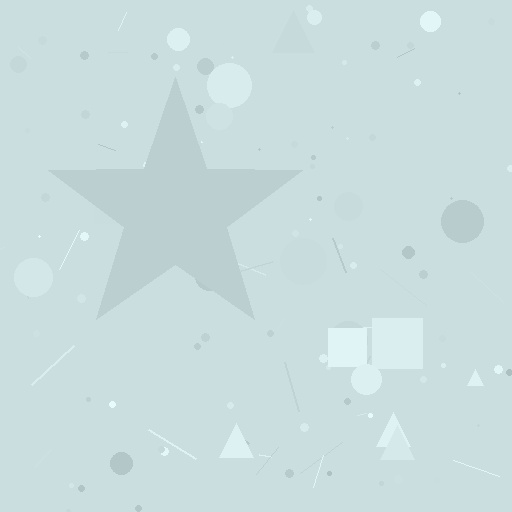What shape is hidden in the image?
A star is hidden in the image.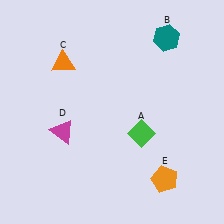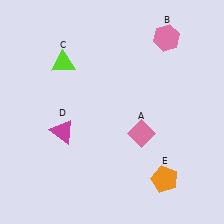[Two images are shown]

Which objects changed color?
A changed from green to pink. B changed from teal to pink. C changed from orange to lime.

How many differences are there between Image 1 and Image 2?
There are 3 differences between the two images.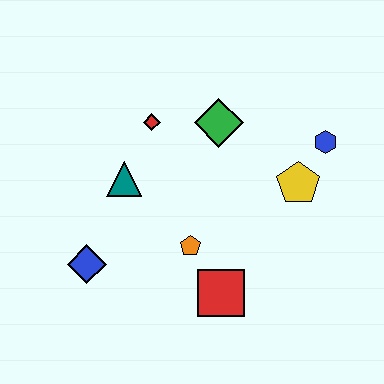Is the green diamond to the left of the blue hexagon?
Yes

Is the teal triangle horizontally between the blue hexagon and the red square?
No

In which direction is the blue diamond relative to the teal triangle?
The blue diamond is below the teal triangle.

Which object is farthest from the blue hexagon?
The blue diamond is farthest from the blue hexagon.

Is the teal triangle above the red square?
Yes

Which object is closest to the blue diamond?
The teal triangle is closest to the blue diamond.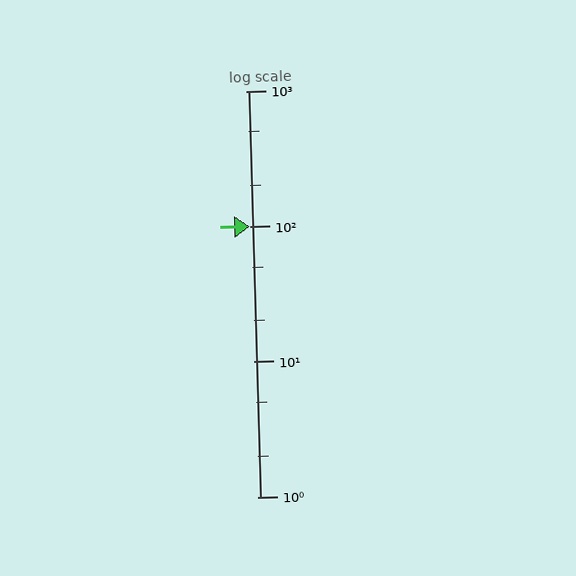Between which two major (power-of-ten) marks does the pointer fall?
The pointer is between 100 and 1000.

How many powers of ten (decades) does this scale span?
The scale spans 3 decades, from 1 to 1000.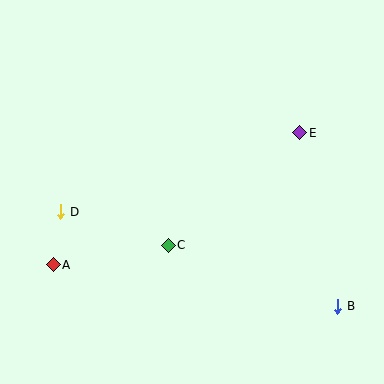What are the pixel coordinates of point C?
Point C is at (168, 245).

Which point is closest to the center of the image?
Point C at (168, 245) is closest to the center.